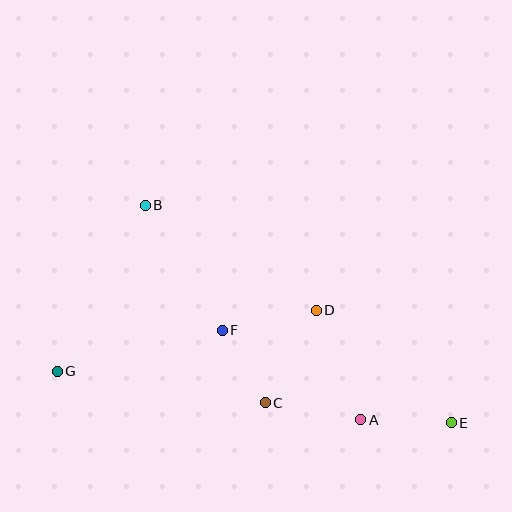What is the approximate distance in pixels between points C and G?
The distance between C and G is approximately 211 pixels.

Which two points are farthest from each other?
Points E and G are farthest from each other.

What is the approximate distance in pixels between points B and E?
The distance between B and E is approximately 375 pixels.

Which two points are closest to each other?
Points C and F are closest to each other.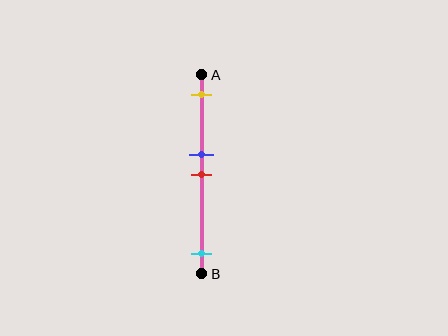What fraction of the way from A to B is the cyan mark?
The cyan mark is approximately 90% (0.9) of the way from A to B.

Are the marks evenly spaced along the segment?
No, the marks are not evenly spaced.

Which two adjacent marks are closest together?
The blue and red marks are the closest adjacent pair.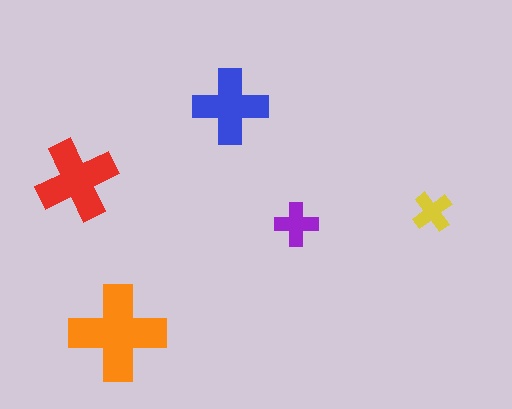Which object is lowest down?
The orange cross is bottommost.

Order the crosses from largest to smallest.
the orange one, the red one, the blue one, the purple one, the yellow one.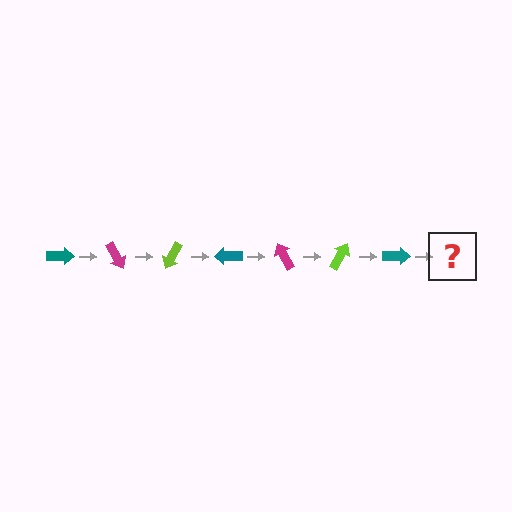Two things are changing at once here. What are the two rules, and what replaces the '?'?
The two rules are that it rotates 60 degrees each step and the color cycles through teal, magenta, and lime. The '?' should be a magenta arrow, rotated 420 degrees from the start.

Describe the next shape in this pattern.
It should be a magenta arrow, rotated 420 degrees from the start.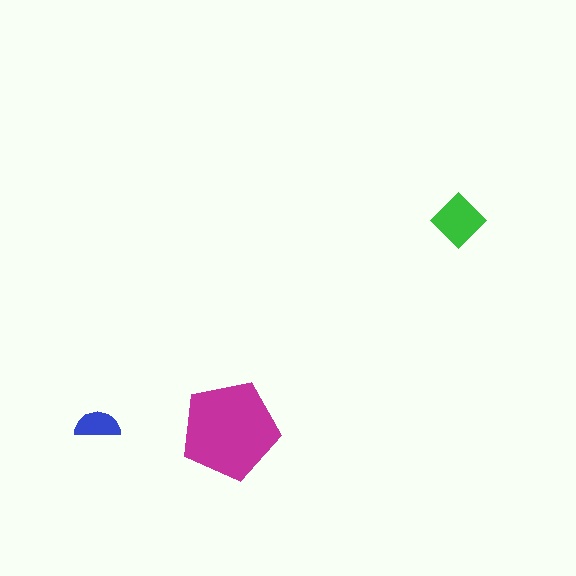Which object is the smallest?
The blue semicircle.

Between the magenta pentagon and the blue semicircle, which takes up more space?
The magenta pentagon.